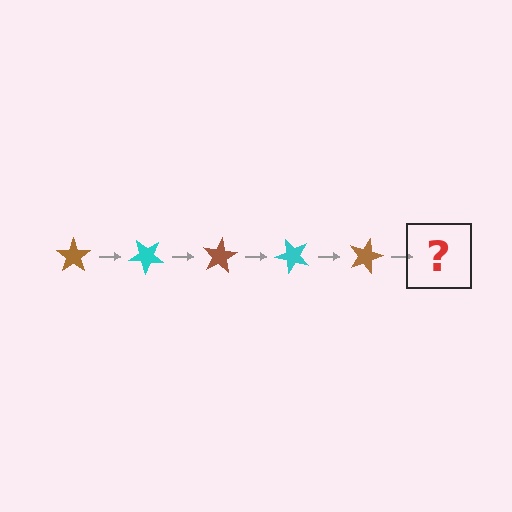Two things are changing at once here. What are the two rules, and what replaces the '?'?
The two rules are that it rotates 40 degrees each step and the color cycles through brown and cyan. The '?' should be a cyan star, rotated 200 degrees from the start.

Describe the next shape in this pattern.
It should be a cyan star, rotated 200 degrees from the start.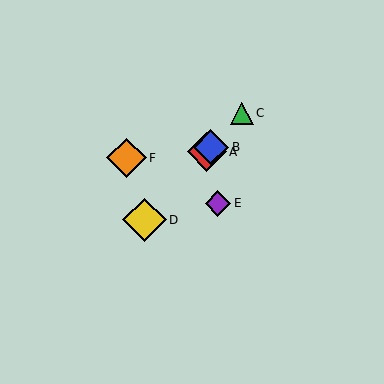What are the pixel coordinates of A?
Object A is at (207, 152).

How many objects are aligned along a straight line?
4 objects (A, B, C, D) are aligned along a straight line.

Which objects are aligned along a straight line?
Objects A, B, C, D are aligned along a straight line.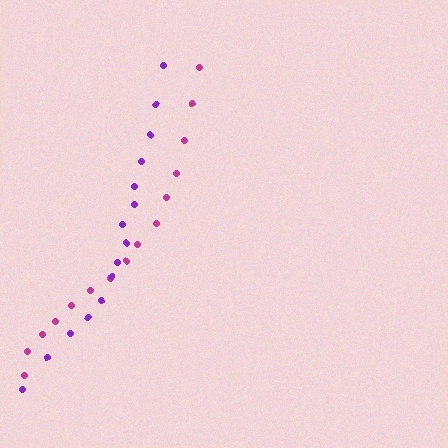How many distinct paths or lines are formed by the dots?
There are 2 distinct paths.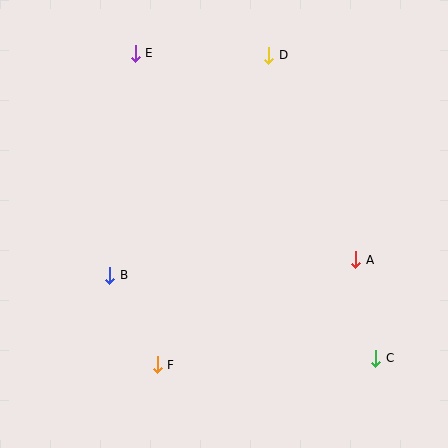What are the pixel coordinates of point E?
Point E is at (135, 53).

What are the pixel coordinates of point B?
Point B is at (109, 275).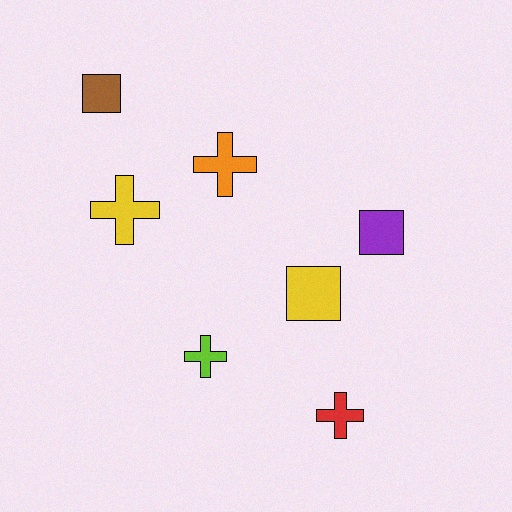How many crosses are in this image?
There are 4 crosses.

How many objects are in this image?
There are 7 objects.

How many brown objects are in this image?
There is 1 brown object.